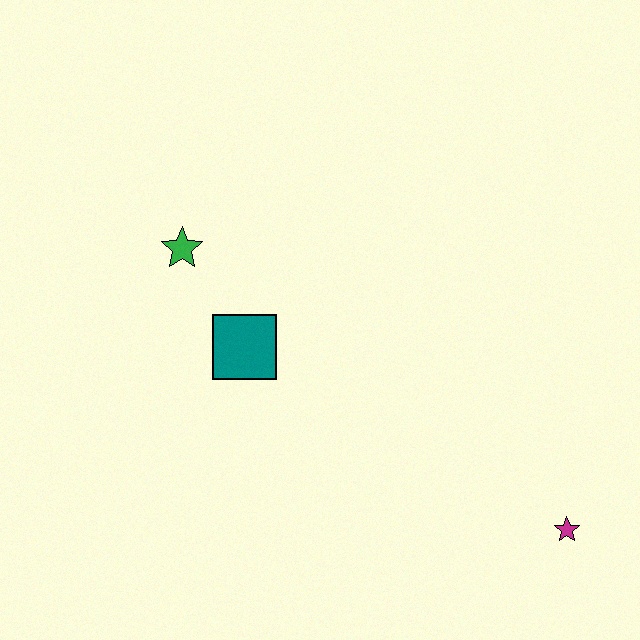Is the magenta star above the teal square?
No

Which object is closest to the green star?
The teal square is closest to the green star.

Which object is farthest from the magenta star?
The green star is farthest from the magenta star.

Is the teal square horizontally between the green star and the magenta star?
Yes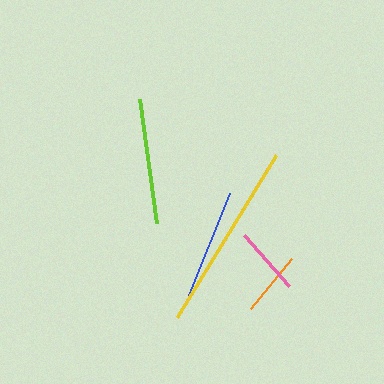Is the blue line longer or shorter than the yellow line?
The yellow line is longer than the blue line.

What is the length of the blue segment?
The blue segment is approximately 110 pixels long.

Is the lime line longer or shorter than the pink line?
The lime line is longer than the pink line.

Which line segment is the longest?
The yellow line is the longest at approximately 190 pixels.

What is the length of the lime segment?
The lime segment is approximately 125 pixels long.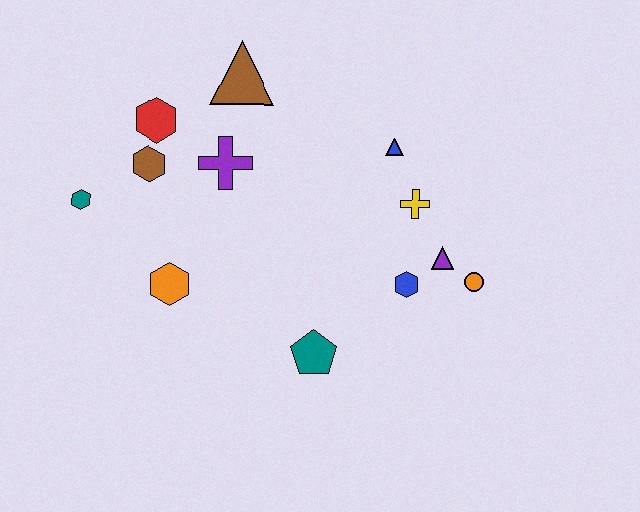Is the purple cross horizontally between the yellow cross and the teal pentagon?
No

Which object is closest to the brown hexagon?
The red hexagon is closest to the brown hexagon.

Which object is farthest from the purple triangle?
The teal hexagon is farthest from the purple triangle.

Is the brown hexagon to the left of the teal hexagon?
No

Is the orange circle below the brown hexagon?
Yes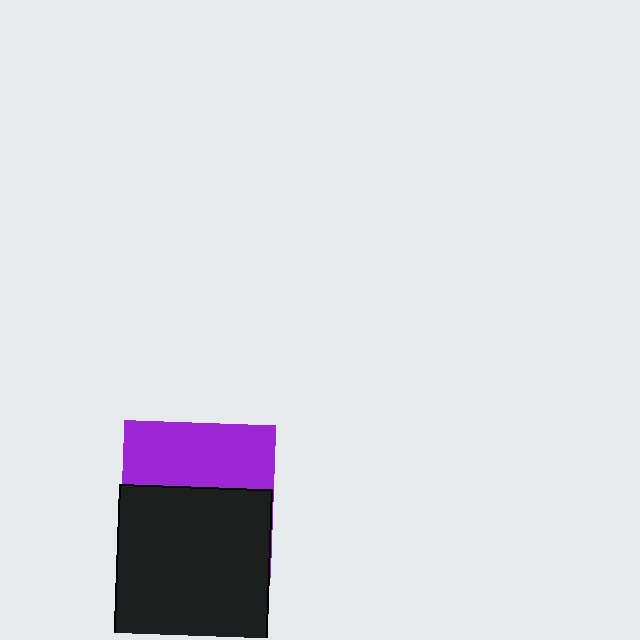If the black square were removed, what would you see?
You would see the complete purple square.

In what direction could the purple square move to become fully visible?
The purple square could move up. That would shift it out from behind the black square entirely.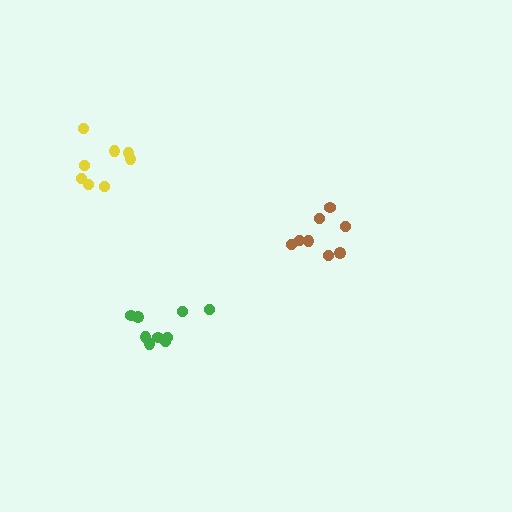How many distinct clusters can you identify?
There are 3 distinct clusters.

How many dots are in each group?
Group 1: 9 dots, Group 2: 8 dots, Group 3: 8 dots (25 total).